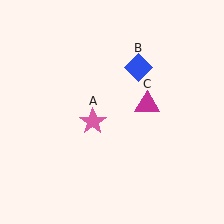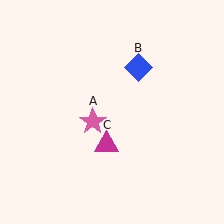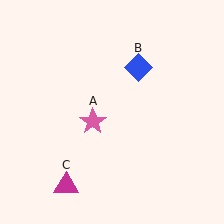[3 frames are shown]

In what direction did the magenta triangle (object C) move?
The magenta triangle (object C) moved down and to the left.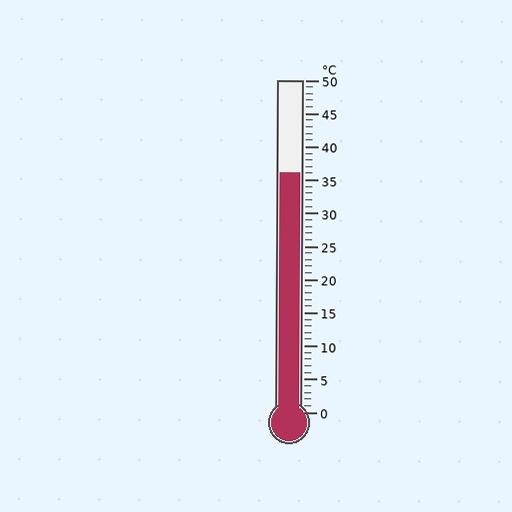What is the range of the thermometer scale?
The thermometer scale ranges from 0°C to 50°C.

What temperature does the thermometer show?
The thermometer shows approximately 36°C.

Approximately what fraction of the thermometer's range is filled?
The thermometer is filled to approximately 70% of its range.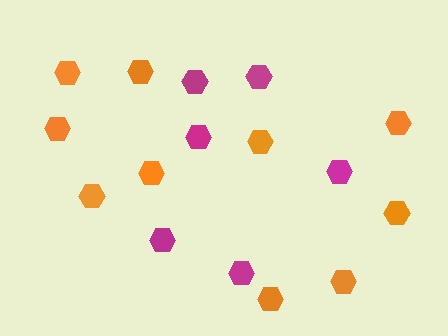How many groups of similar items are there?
There are 2 groups: one group of orange hexagons (10) and one group of magenta hexagons (6).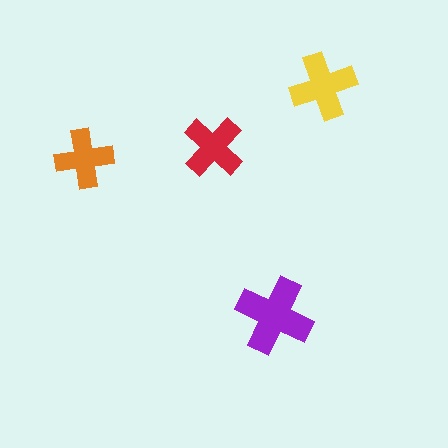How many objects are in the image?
There are 4 objects in the image.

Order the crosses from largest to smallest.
the purple one, the yellow one, the red one, the orange one.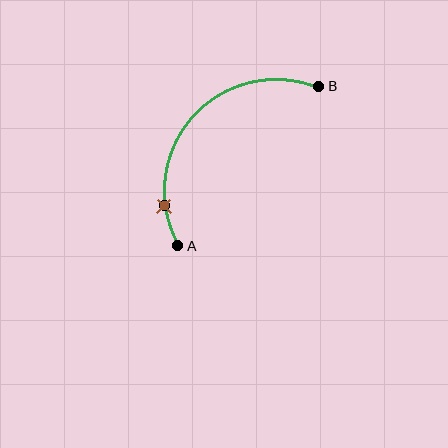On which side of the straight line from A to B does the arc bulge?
The arc bulges above and to the left of the straight line connecting A and B.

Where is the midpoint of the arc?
The arc midpoint is the point on the curve farthest from the straight line joining A and B. It sits above and to the left of that line.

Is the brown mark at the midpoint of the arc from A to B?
No. The brown mark lies on the arc but is closer to endpoint A. The arc midpoint would be at the point on the curve equidistant along the arc from both A and B.